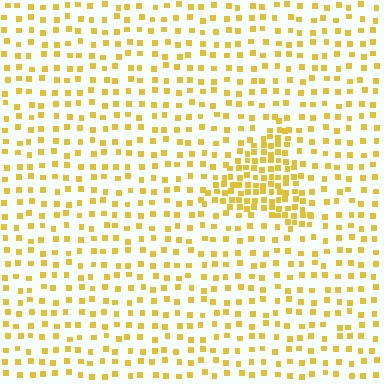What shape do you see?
I see a triangle.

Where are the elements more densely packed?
The elements are more densely packed inside the triangle boundary.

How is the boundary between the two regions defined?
The boundary is defined by a change in element density (approximately 2.4x ratio). All elements are the same color, size, and shape.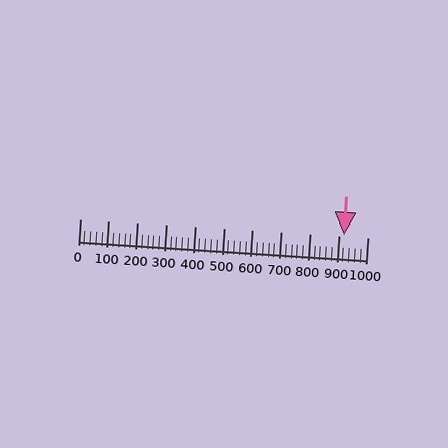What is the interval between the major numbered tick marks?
The major tick marks are spaced 100 units apart.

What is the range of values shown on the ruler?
The ruler shows values from 0 to 1000.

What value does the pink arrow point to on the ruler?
The pink arrow points to approximately 920.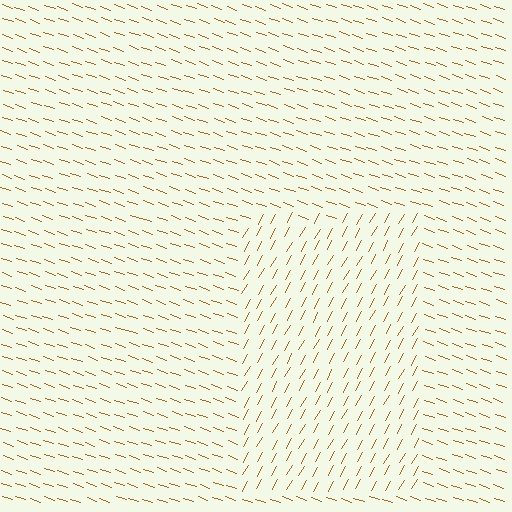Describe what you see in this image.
The image is filled with small brown line segments. A rectangle region in the image has lines oriented differently from the surrounding lines, creating a visible texture boundary.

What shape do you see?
I see a rectangle.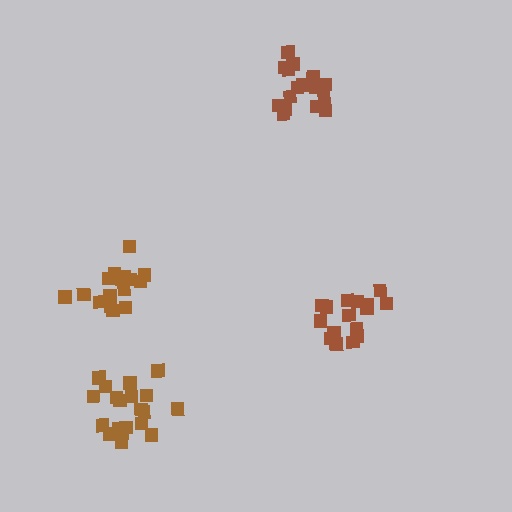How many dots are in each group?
Group 1: 17 dots, Group 2: 18 dots, Group 3: 16 dots, Group 4: 20 dots (71 total).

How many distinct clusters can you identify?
There are 4 distinct clusters.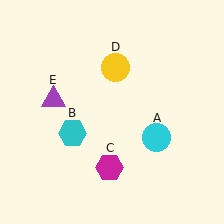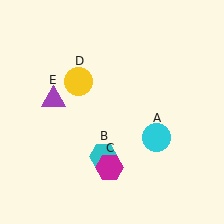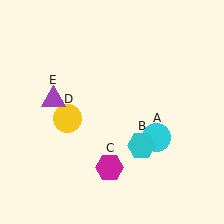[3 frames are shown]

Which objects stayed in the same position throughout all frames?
Cyan circle (object A) and magenta hexagon (object C) and purple triangle (object E) remained stationary.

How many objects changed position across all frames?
2 objects changed position: cyan hexagon (object B), yellow circle (object D).